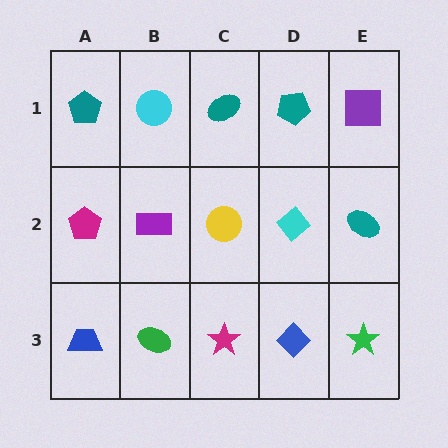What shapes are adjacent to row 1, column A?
A magenta pentagon (row 2, column A), a cyan circle (row 1, column B).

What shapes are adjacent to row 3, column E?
A teal ellipse (row 2, column E), a blue diamond (row 3, column D).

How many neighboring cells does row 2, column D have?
4.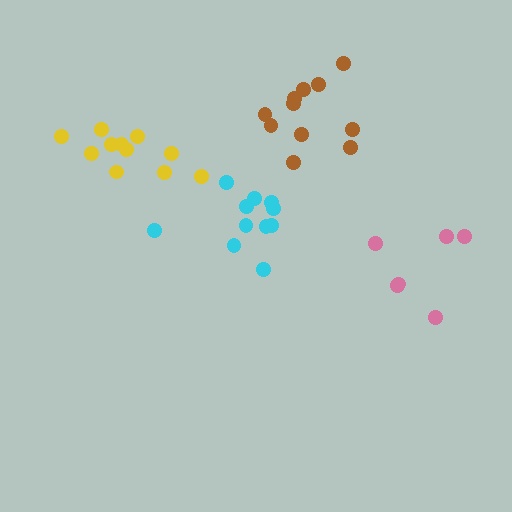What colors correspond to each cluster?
The clusters are colored: brown, pink, cyan, yellow.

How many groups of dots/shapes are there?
There are 4 groups.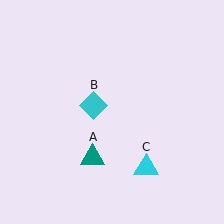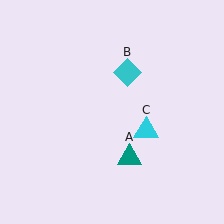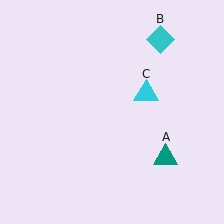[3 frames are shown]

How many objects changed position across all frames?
3 objects changed position: teal triangle (object A), cyan diamond (object B), cyan triangle (object C).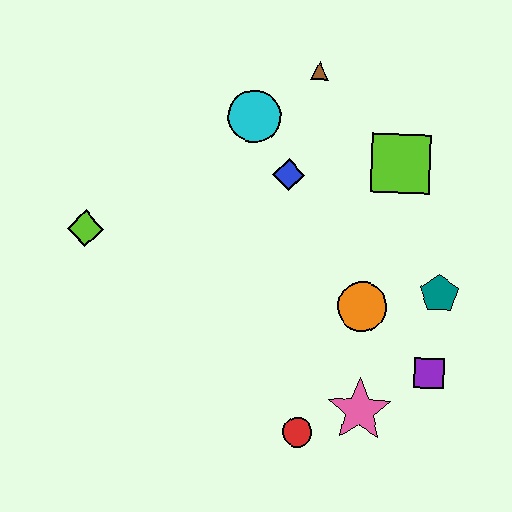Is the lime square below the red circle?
No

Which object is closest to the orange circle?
The teal pentagon is closest to the orange circle.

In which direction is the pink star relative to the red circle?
The pink star is to the right of the red circle.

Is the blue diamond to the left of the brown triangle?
Yes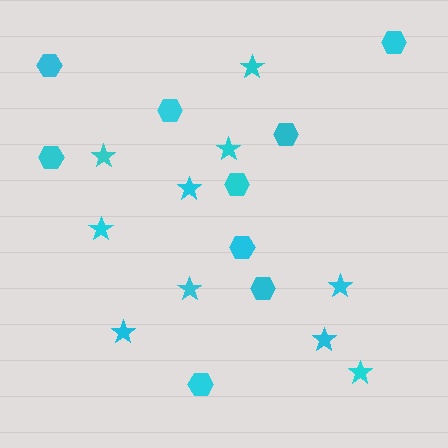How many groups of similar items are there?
There are 2 groups: one group of hexagons (9) and one group of stars (10).